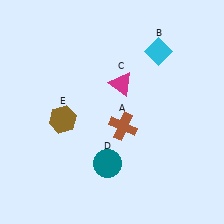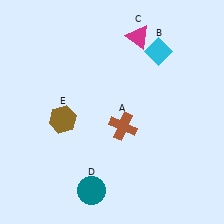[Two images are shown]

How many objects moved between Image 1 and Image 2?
2 objects moved between the two images.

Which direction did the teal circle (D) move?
The teal circle (D) moved down.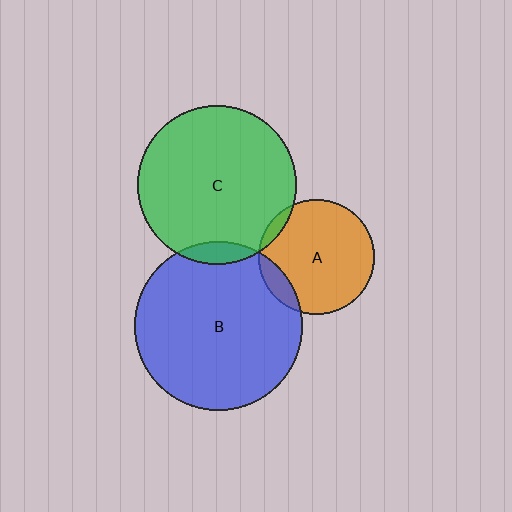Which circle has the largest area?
Circle B (blue).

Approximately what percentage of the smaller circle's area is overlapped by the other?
Approximately 10%.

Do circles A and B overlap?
Yes.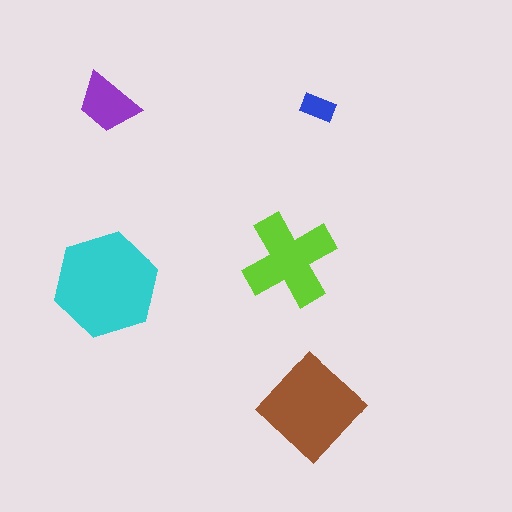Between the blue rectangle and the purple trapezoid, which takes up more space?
The purple trapezoid.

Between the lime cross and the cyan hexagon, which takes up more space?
The cyan hexagon.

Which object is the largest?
The cyan hexagon.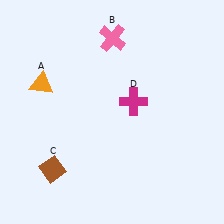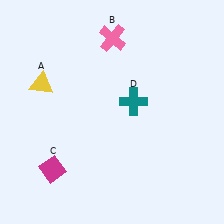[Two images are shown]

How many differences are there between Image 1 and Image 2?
There are 3 differences between the two images.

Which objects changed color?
A changed from orange to yellow. C changed from brown to magenta. D changed from magenta to teal.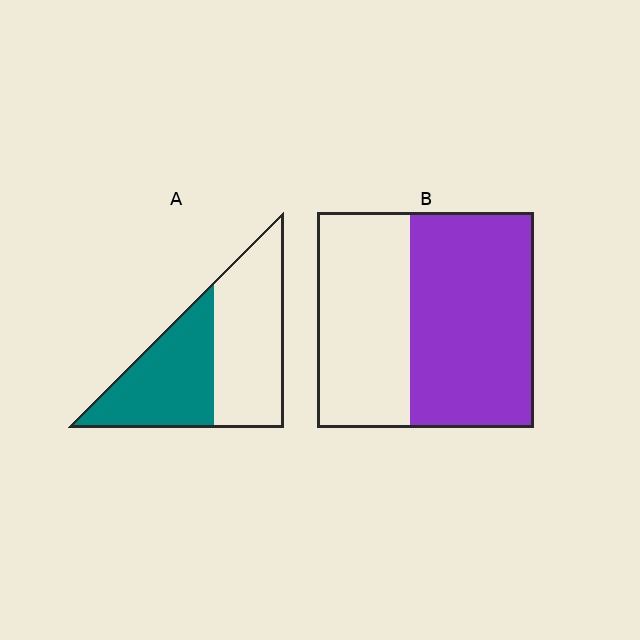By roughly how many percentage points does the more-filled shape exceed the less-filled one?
By roughly 10 percentage points (B over A).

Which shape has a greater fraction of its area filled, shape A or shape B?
Shape B.